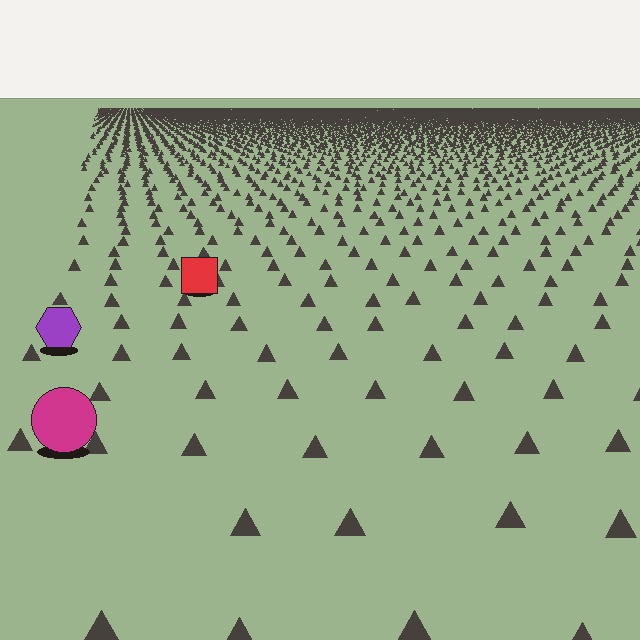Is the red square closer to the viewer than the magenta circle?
No. The magenta circle is closer — you can tell from the texture gradient: the ground texture is coarser near it.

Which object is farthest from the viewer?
The red square is farthest from the viewer. It appears smaller and the ground texture around it is denser.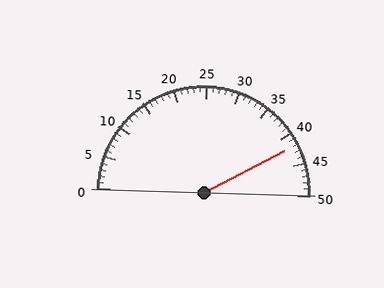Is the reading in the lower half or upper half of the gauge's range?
The reading is in the upper half of the range (0 to 50).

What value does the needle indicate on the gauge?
The needle indicates approximately 42.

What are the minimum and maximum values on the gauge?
The gauge ranges from 0 to 50.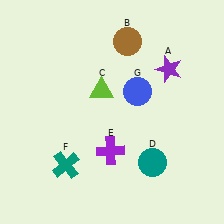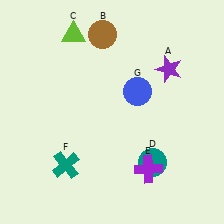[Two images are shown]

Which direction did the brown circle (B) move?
The brown circle (B) moved left.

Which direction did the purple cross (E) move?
The purple cross (E) moved right.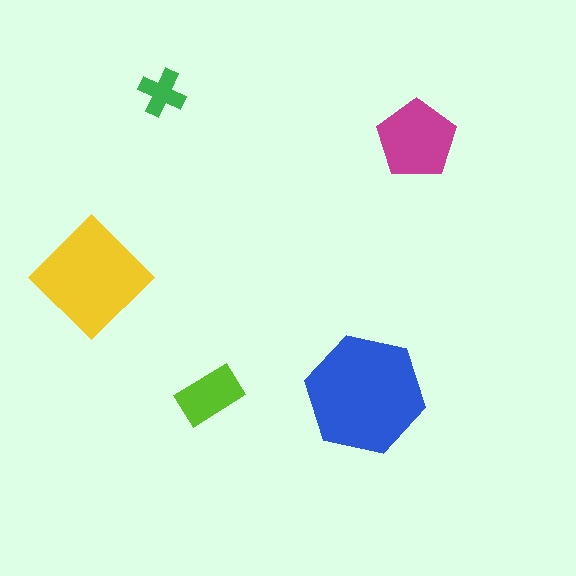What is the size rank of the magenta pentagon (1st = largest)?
3rd.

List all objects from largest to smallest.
The blue hexagon, the yellow diamond, the magenta pentagon, the lime rectangle, the green cross.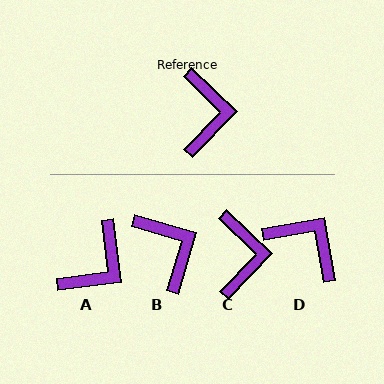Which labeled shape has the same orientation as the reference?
C.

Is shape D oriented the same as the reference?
No, it is off by about 54 degrees.